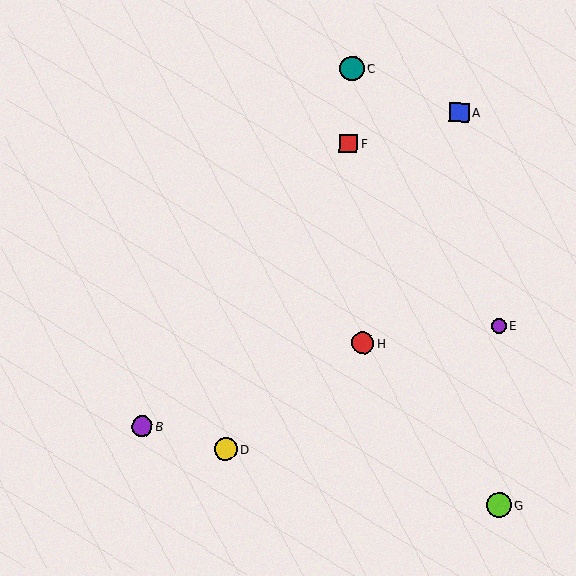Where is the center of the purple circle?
The center of the purple circle is at (499, 326).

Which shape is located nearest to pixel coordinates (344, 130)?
The red square (labeled F) at (348, 143) is nearest to that location.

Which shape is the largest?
The teal circle (labeled C) is the largest.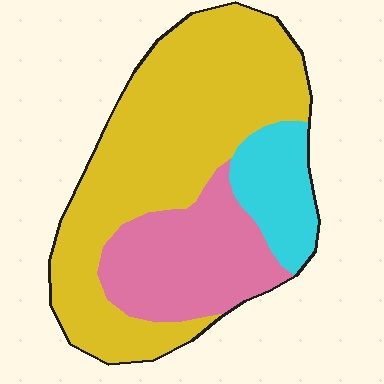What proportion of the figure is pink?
Pink covers roughly 25% of the figure.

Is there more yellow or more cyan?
Yellow.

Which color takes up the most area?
Yellow, at roughly 60%.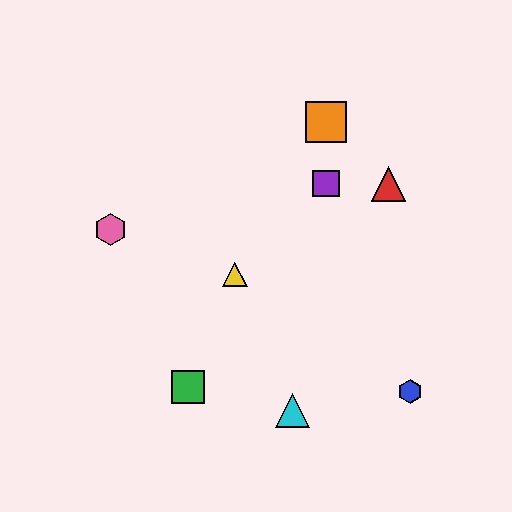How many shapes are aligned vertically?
2 shapes (the purple square, the orange square) are aligned vertically.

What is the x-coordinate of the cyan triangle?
The cyan triangle is at x≈292.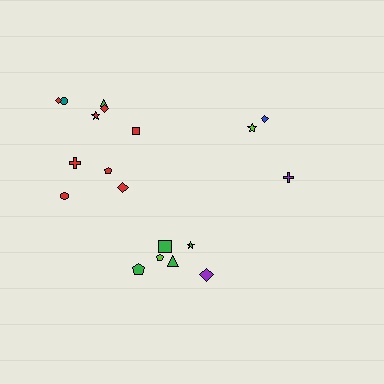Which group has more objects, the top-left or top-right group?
The top-left group.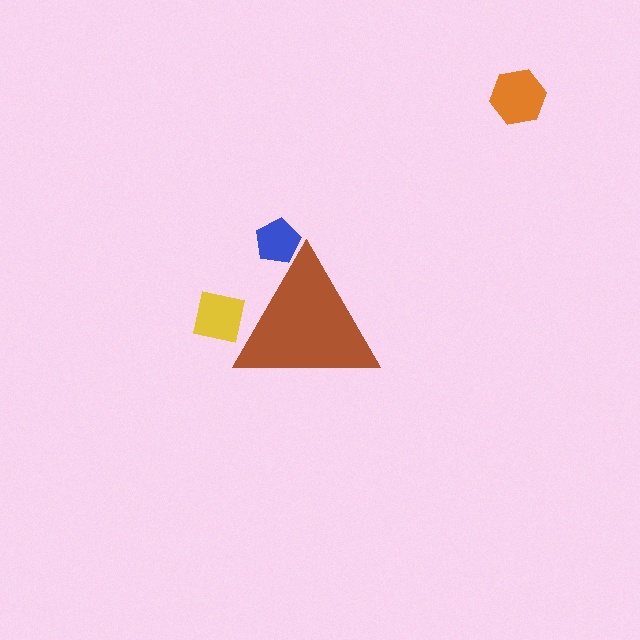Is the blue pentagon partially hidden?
Yes, the blue pentagon is partially hidden behind the brown triangle.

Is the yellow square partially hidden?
Yes, the yellow square is partially hidden behind the brown triangle.